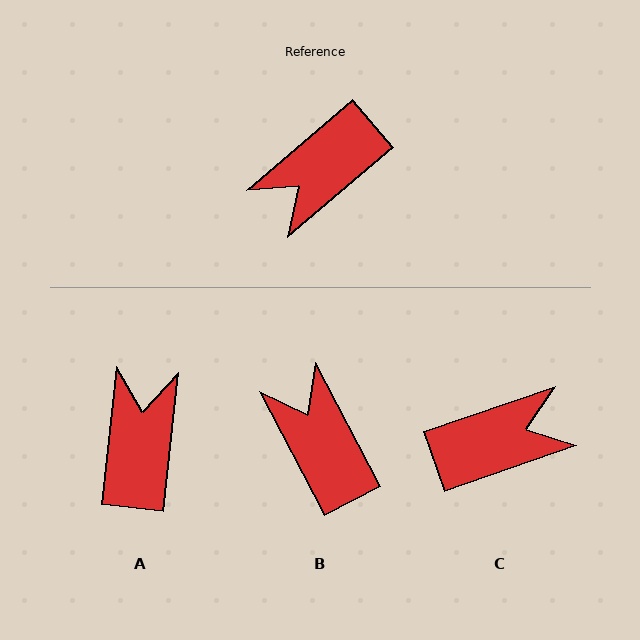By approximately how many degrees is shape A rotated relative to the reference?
Approximately 136 degrees clockwise.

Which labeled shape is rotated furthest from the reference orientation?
C, about 159 degrees away.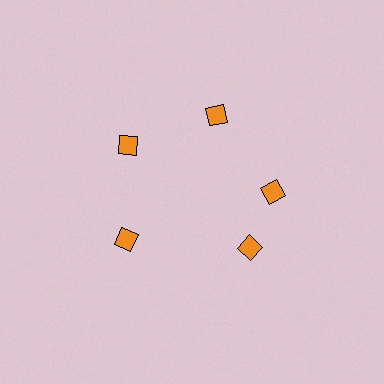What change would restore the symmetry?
The symmetry would be restored by rotating it back into even spacing with its neighbors so that all 5 diamonds sit at equal angles and equal distance from the center.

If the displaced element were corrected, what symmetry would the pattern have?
It would have 5-fold rotational symmetry — the pattern would map onto itself every 72 degrees.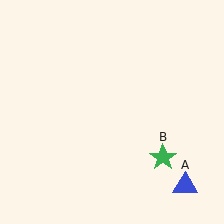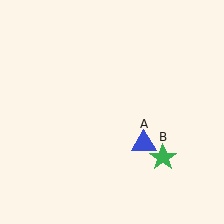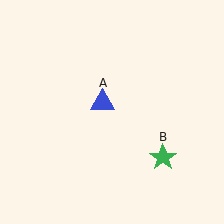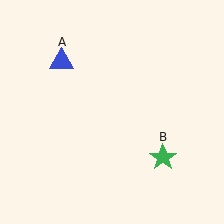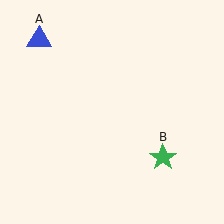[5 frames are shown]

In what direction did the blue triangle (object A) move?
The blue triangle (object A) moved up and to the left.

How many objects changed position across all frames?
1 object changed position: blue triangle (object A).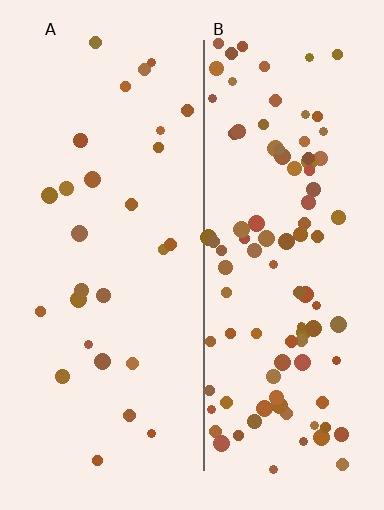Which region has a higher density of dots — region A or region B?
B (the right).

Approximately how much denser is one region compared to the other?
Approximately 3.6× — region B over region A.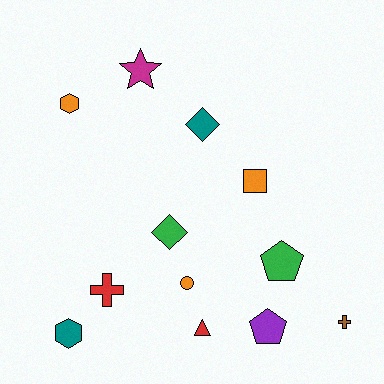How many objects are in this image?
There are 12 objects.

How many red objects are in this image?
There are 2 red objects.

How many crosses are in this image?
There are 2 crosses.